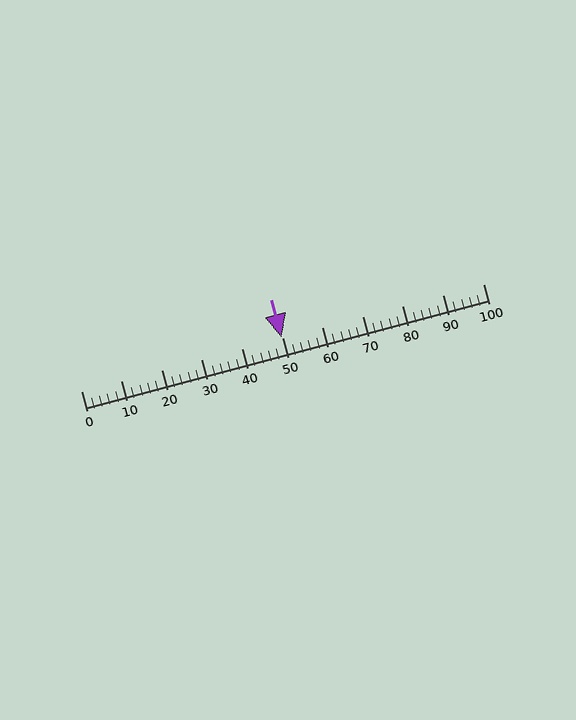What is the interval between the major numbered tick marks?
The major tick marks are spaced 10 units apart.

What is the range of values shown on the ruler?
The ruler shows values from 0 to 100.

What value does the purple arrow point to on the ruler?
The purple arrow points to approximately 50.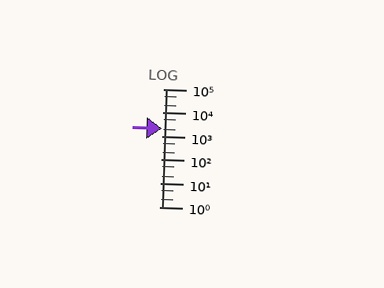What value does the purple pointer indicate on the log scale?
The pointer indicates approximately 2100.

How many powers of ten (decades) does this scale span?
The scale spans 5 decades, from 1 to 100000.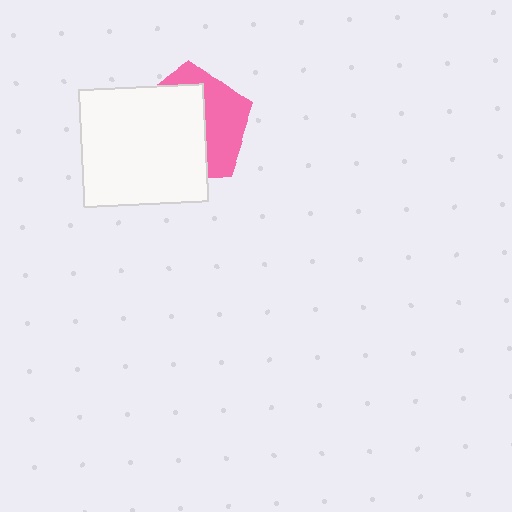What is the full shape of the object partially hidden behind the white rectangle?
The partially hidden object is a pink pentagon.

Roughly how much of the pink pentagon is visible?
A small part of it is visible (roughly 41%).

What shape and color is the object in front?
The object in front is a white rectangle.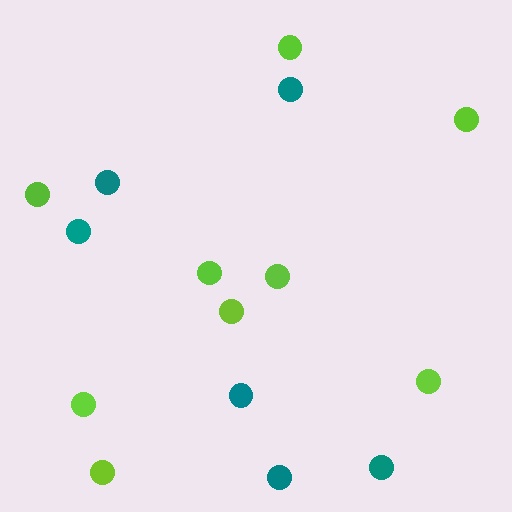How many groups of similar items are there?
There are 2 groups: one group of teal circles (6) and one group of lime circles (9).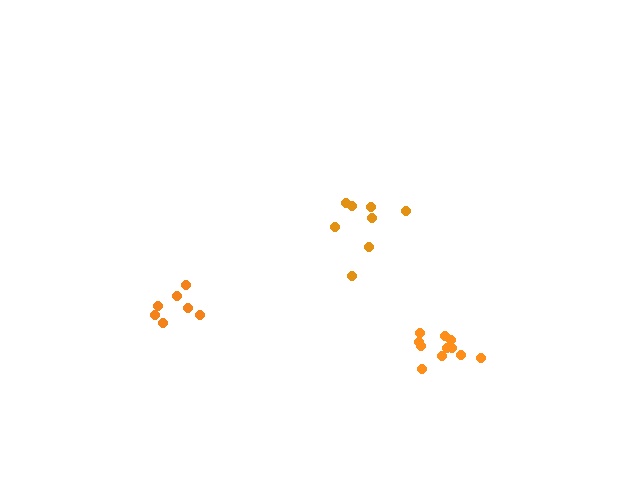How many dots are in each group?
Group 1: 7 dots, Group 2: 8 dots, Group 3: 11 dots (26 total).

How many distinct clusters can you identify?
There are 3 distinct clusters.